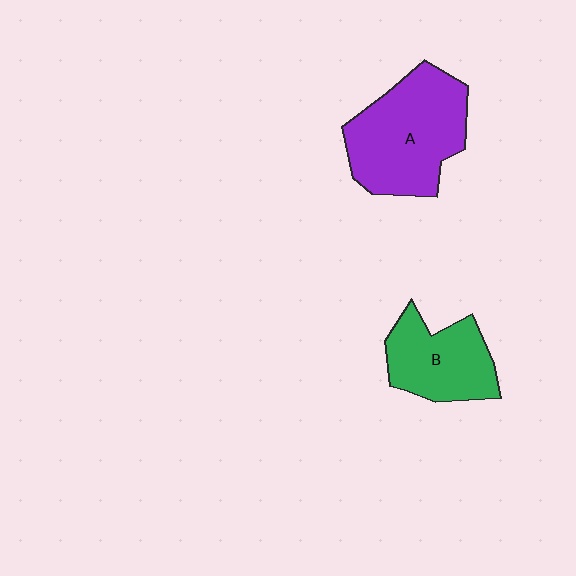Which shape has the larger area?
Shape A (purple).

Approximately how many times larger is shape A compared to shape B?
Approximately 1.5 times.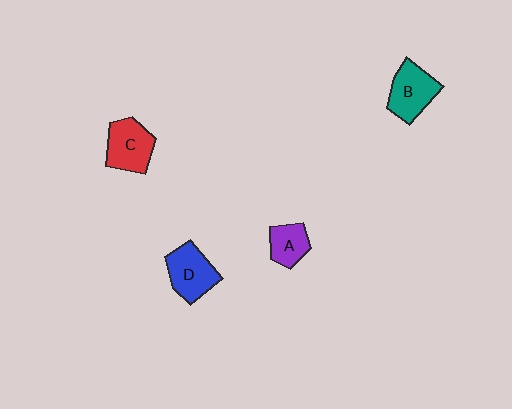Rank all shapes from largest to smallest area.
From largest to smallest: D (blue), B (teal), C (red), A (purple).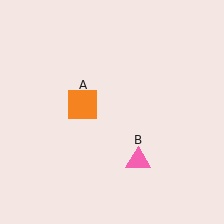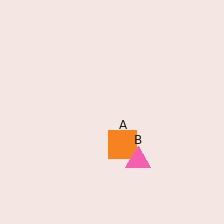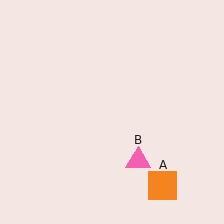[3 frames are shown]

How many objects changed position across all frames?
1 object changed position: orange square (object A).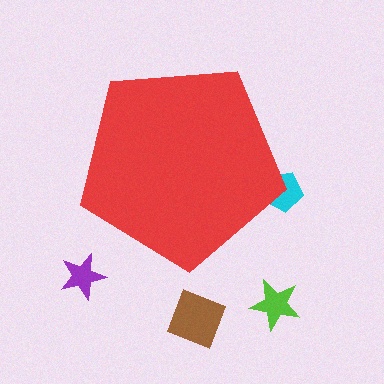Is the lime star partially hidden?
No, the lime star is fully visible.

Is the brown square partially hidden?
No, the brown square is fully visible.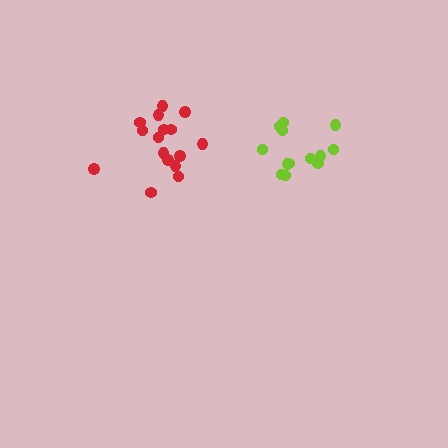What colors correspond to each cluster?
The clusters are colored: lime, red.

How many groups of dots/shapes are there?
There are 2 groups.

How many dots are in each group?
Group 1: 13 dots, Group 2: 16 dots (29 total).